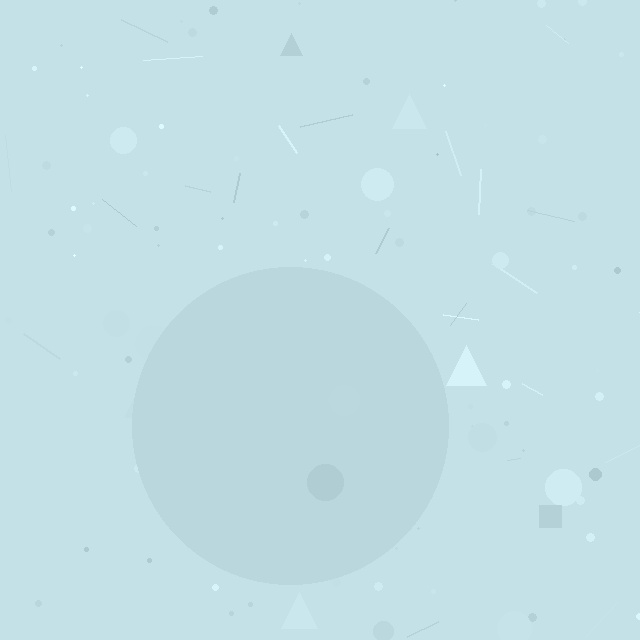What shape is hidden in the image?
A circle is hidden in the image.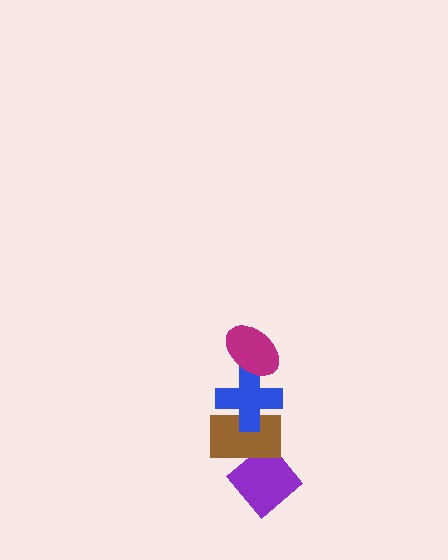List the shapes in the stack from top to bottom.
From top to bottom: the magenta ellipse, the blue cross, the brown rectangle, the purple diamond.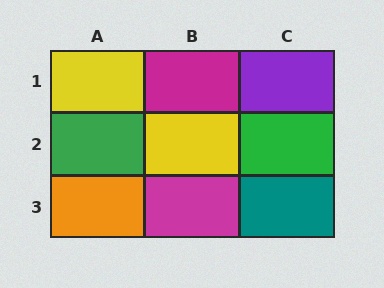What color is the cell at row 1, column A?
Yellow.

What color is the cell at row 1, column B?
Magenta.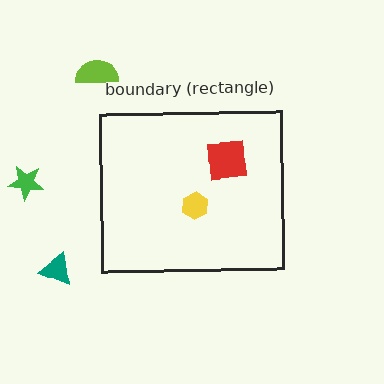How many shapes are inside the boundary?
2 inside, 3 outside.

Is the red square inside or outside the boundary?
Inside.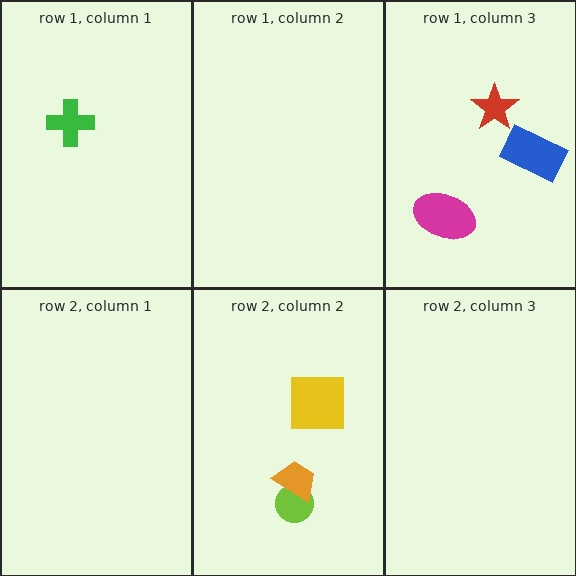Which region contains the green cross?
The row 1, column 1 region.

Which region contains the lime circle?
The row 2, column 2 region.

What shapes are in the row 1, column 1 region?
The green cross.